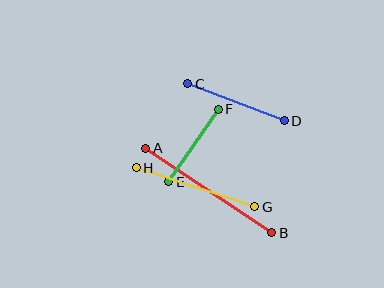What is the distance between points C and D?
The distance is approximately 103 pixels.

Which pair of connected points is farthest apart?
Points A and B are farthest apart.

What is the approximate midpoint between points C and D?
The midpoint is at approximately (236, 102) pixels.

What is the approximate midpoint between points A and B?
The midpoint is at approximately (209, 191) pixels.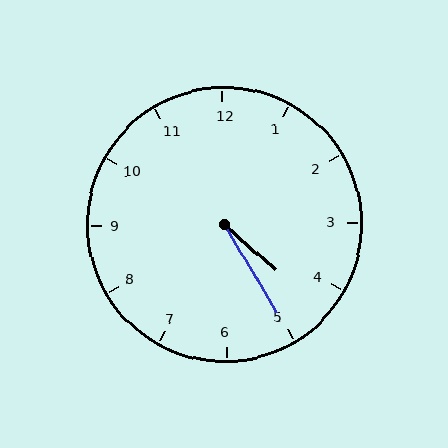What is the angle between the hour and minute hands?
Approximately 18 degrees.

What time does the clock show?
4:25.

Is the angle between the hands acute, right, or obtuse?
It is acute.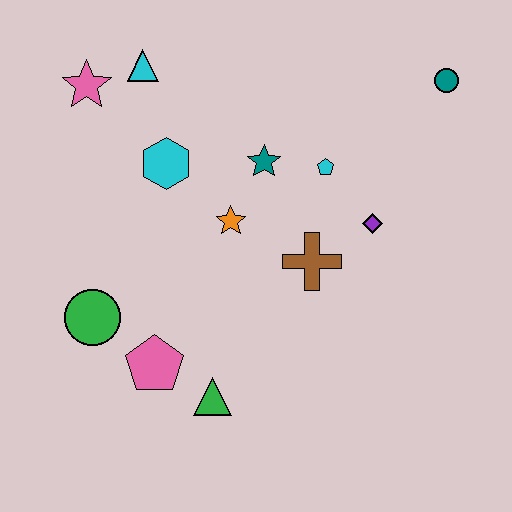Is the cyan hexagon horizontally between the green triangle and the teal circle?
No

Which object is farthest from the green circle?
The teal circle is farthest from the green circle.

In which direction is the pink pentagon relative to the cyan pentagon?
The pink pentagon is below the cyan pentagon.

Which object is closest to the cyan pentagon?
The teal star is closest to the cyan pentagon.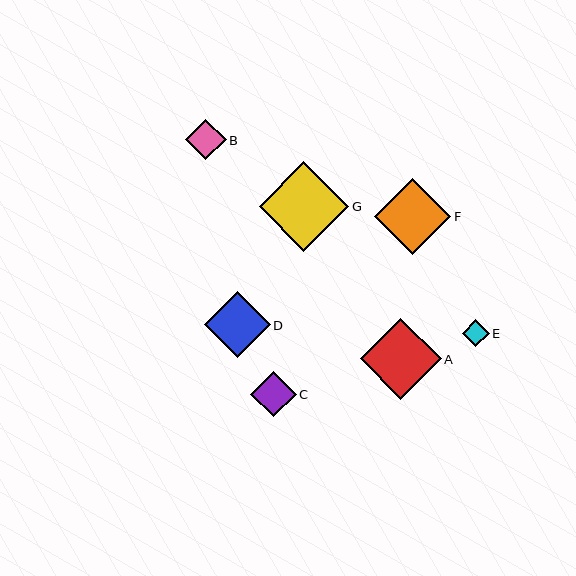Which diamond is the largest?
Diamond G is the largest with a size of approximately 89 pixels.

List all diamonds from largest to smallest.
From largest to smallest: G, A, F, D, C, B, E.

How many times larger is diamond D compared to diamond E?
Diamond D is approximately 2.4 times the size of diamond E.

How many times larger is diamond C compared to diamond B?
Diamond C is approximately 1.1 times the size of diamond B.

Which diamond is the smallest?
Diamond E is the smallest with a size of approximately 27 pixels.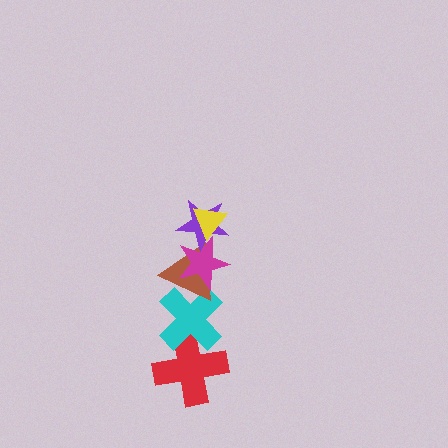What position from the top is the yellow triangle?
The yellow triangle is 1st from the top.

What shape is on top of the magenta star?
The purple star is on top of the magenta star.